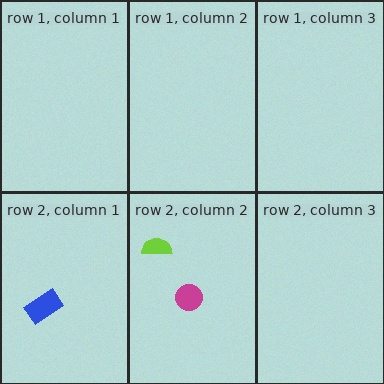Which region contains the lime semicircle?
The row 2, column 2 region.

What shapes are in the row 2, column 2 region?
The magenta circle, the lime semicircle.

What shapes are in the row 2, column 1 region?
The blue rectangle.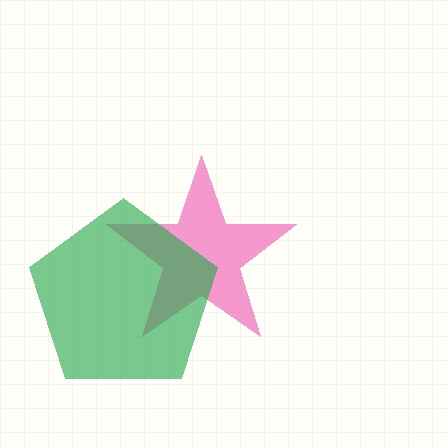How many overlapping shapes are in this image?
There are 2 overlapping shapes in the image.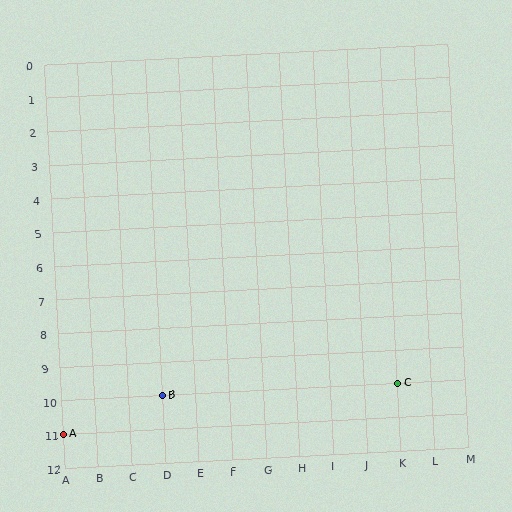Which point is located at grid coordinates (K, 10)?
Point C is at (K, 10).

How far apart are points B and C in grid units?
Points B and C are 7 columns apart.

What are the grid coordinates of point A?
Point A is at grid coordinates (A, 11).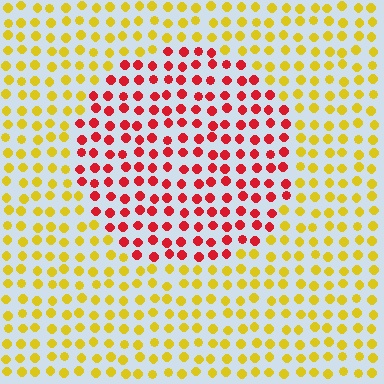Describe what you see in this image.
The image is filled with small yellow elements in a uniform arrangement. A circle-shaped region is visible where the elements are tinted to a slightly different hue, forming a subtle color boundary.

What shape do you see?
I see a circle.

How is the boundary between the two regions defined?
The boundary is defined purely by a slight shift in hue (about 60 degrees). Spacing, size, and orientation are identical on both sides.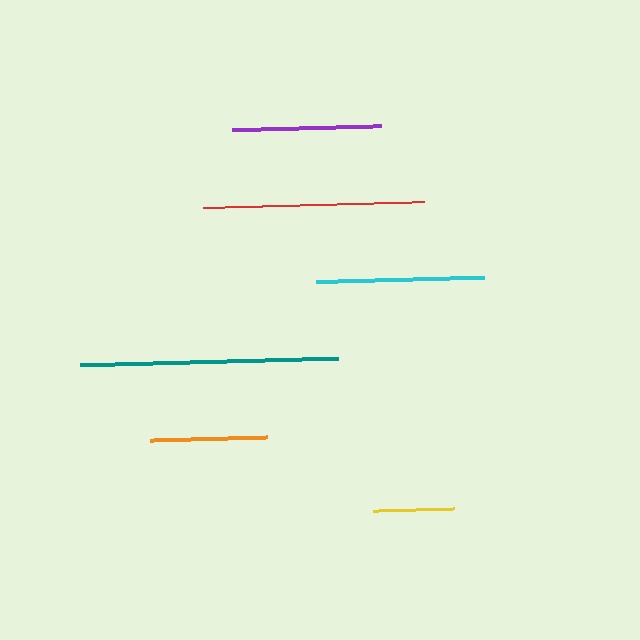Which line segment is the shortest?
The yellow line is the shortest at approximately 81 pixels.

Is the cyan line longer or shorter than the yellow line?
The cyan line is longer than the yellow line.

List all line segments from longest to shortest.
From longest to shortest: teal, red, cyan, purple, orange, yellow.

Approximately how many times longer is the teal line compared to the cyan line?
The teal line is approximately 1.5 times the length of the cyan line.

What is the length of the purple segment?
The purple segment is approximately 149 pixels long.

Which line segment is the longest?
The teal line is the longest at approximately 257 pixels.